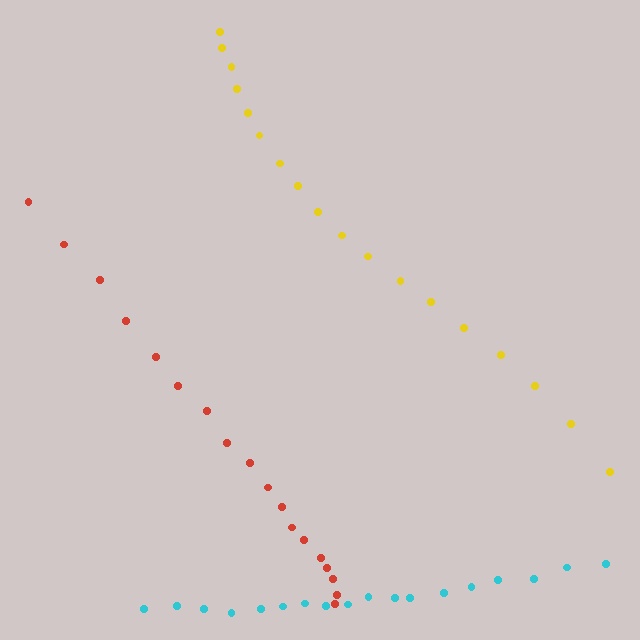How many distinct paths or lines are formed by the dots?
There are 3 distinct paths.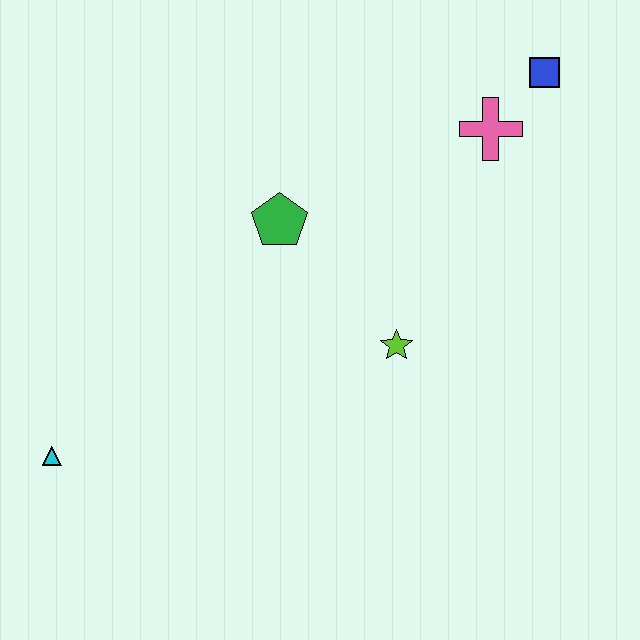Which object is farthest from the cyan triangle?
The blue square is farthest from the cyan triangle.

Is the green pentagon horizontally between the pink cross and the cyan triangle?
Yes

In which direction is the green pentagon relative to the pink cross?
The green pentagon is to the left of the pink cross.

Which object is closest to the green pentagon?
The lime star is closest to the green pentagon.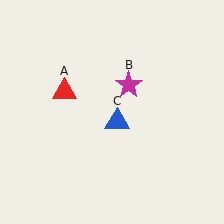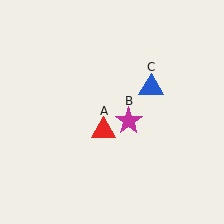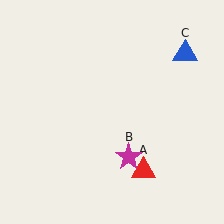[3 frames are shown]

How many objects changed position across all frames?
3 objects changed position: red triangle (object A), magenta star (object B), blue triangle (object C).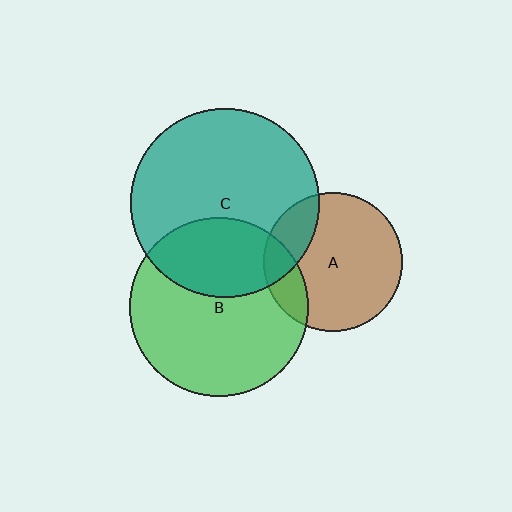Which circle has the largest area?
Circle C (teal).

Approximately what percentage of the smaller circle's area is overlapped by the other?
Approximately 15%.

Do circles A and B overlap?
Yes.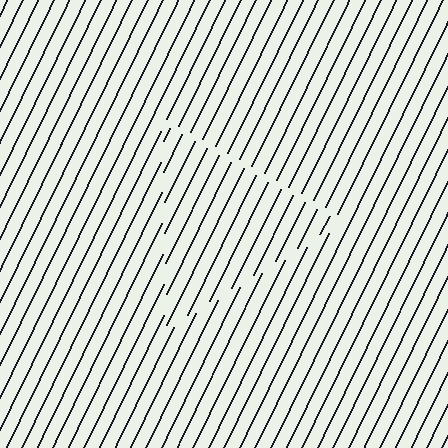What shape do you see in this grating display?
An illusory triangle. The interior of the shape contains the same grating, shifted by half a period — the contour is defined by the phase discontinuity where line-ends from the inner and outer gratings abut.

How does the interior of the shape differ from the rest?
The interior of the shape contains the same grating, shifted by half a period — the contour is defined by the phase discontinuity where line-ends from the inner and outer gratings abut.